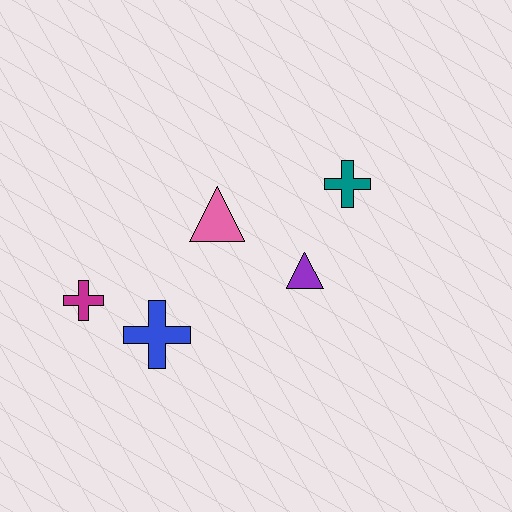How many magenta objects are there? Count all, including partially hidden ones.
There is 1 magenta object.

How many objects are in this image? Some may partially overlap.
There are 5 objects.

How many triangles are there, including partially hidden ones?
There are 2 triangles.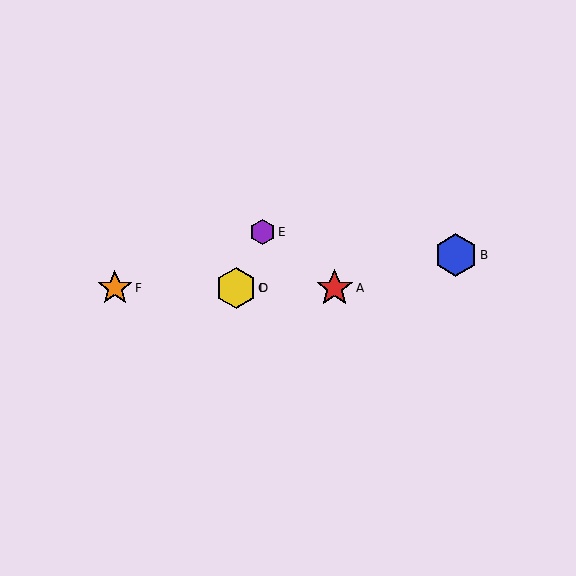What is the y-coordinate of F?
Object F is at y≈288.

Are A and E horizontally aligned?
No, A is at y≈288 and E is at y≈232.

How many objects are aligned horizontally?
4 objects (A, C, D, F) are aligned horizontally.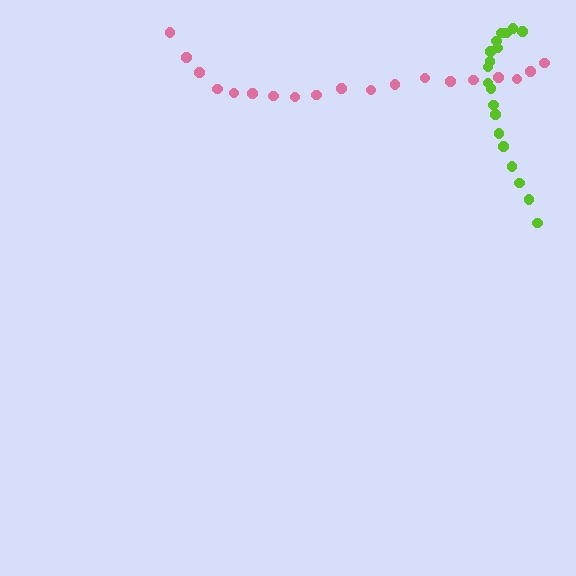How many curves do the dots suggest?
There are 2 distinct paths.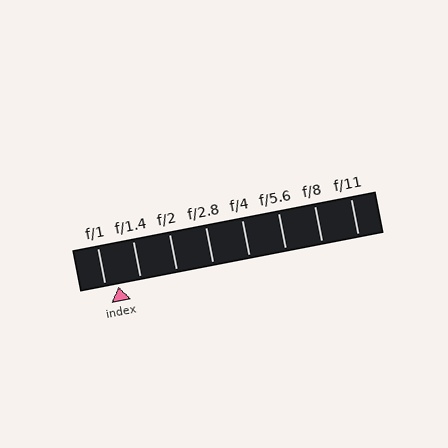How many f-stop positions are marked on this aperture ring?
There are 8 f-stop positions marked.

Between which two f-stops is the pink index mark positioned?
The index mark is between f/1 and f/1.4.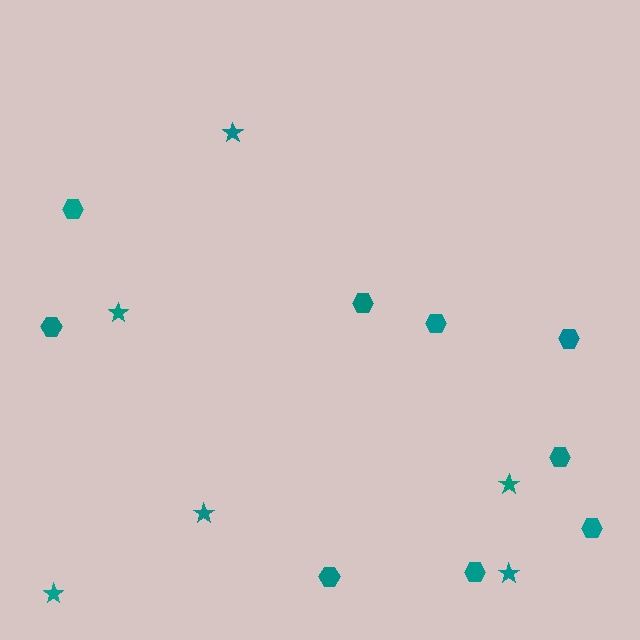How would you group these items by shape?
There are 2 groups: one group of stars (6) and one group of hexagons (9).